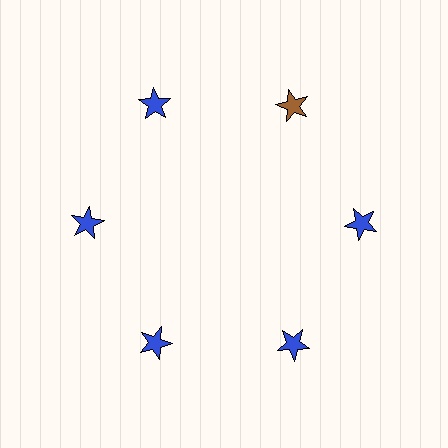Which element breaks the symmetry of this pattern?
The brown star at roughly the 1 o'clock position breaks the symmetry. All other shapes are blue stars.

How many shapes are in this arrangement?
There are 6 shapes arranged in a ring pattern.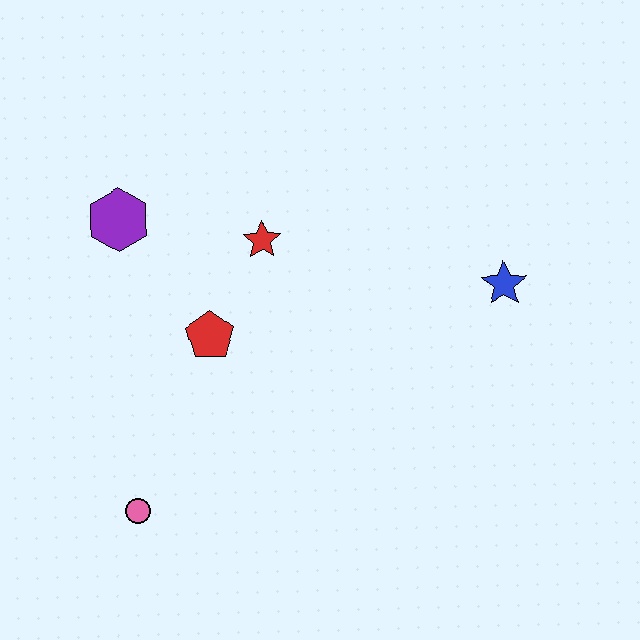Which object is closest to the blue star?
The red star is closest to the blue star.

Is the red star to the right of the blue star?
No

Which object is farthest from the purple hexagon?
The blue star is farthest from the purple hexagon.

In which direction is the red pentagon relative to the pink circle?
The red pentagon is above the pink circle.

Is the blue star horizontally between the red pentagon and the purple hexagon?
No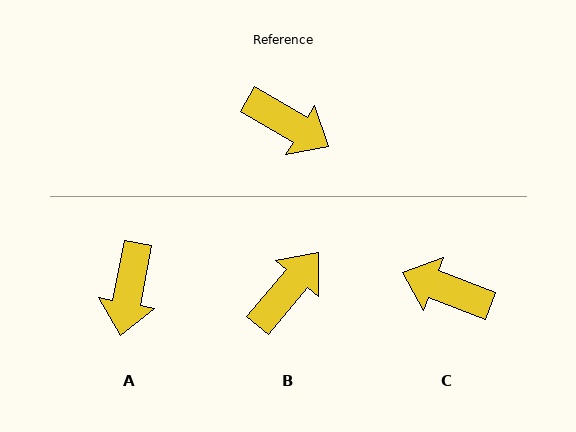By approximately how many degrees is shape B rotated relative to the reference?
Approximately 81 degrees counter-clockwise.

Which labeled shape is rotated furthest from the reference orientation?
C, about 171 degrees away.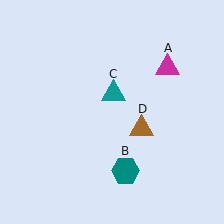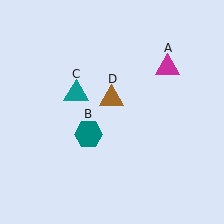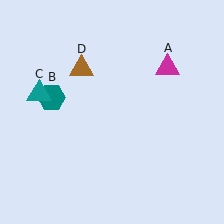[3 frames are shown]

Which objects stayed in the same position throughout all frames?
Magenta triangle (object A) remained stationary.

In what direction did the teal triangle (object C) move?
The teal triangle (object C) moved left.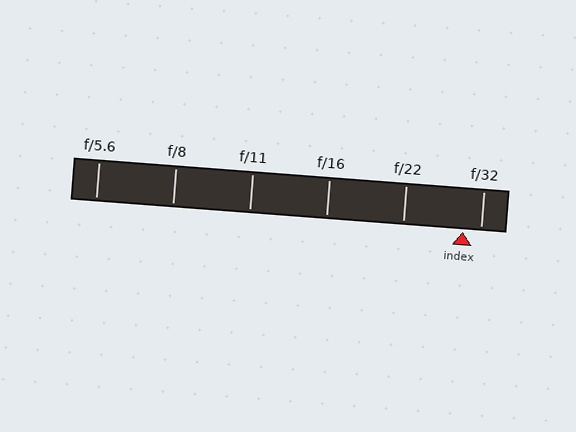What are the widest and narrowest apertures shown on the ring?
The widest aperture shown is f/5.6 and the narrowest is f/32.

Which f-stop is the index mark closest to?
The index mark is closest to f/32.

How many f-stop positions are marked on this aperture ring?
There are 6 f-stop positions marked.